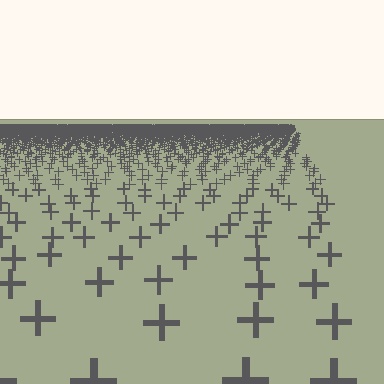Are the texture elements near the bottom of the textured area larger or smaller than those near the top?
Larger. Near the bottom, elements are closer to the viewer and appear at a bigger on-screen size.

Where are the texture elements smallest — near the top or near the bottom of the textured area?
Near the top.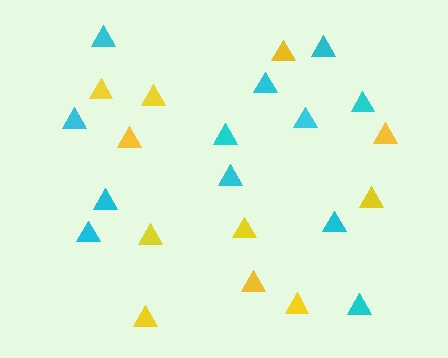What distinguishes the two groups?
There are 2 groups: one group of yellow triangles (11) and one group of cyan triangles (12).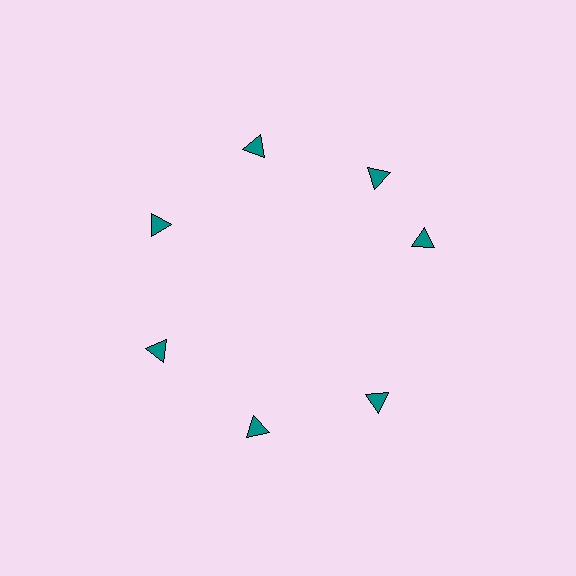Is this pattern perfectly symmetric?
No. The 7 teal triangles are arranged in a ring, but one element near the 3 o'clock position is rotated out of alignment along the ring, breaking the 7-fold rotational symmetry.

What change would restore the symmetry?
The symmetry would be restored by rotating it back into even spacing with its neighbors so that all 7 triangles sit at equal angles and equal distance from the center.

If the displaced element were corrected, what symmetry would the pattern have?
It would have 7-fold rotational symmetry — the pattern would map onto itself every 51 degrees.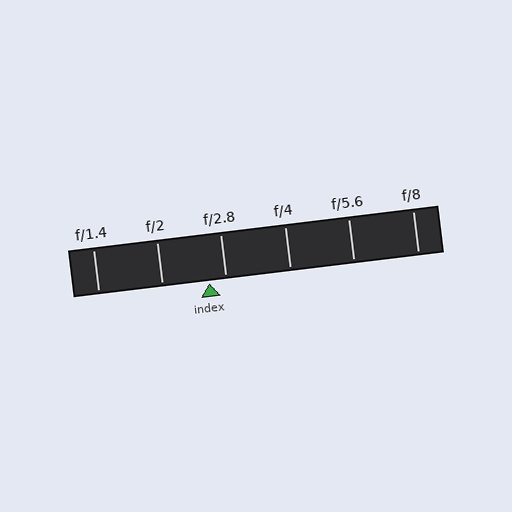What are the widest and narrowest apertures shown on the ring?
The widest aperture shown is f/1.4 and the narrowest is f/8.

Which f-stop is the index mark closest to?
The index mark is closest to f/2.8.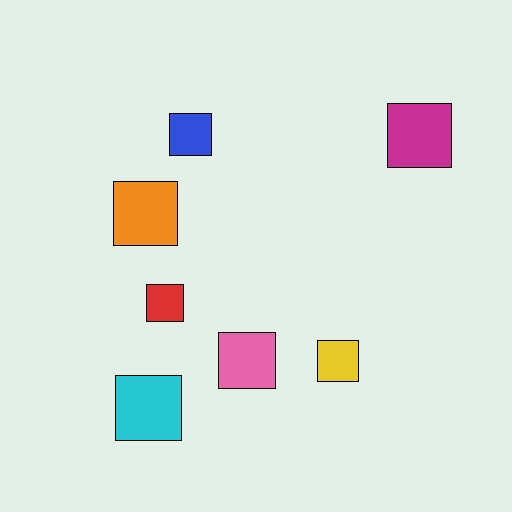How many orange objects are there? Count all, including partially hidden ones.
There is 1 orange object.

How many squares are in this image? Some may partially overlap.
There are 7 squares.